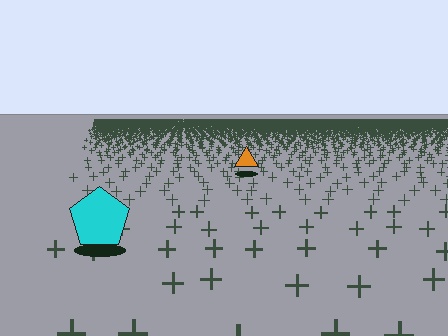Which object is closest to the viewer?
The cyan pentagon is closest. The texture marks near it are larger and more spread out.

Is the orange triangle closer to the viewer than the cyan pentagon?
No. The cyan pentagon is closer — you can tell from the texture gradient: the ground texture is coarser near it.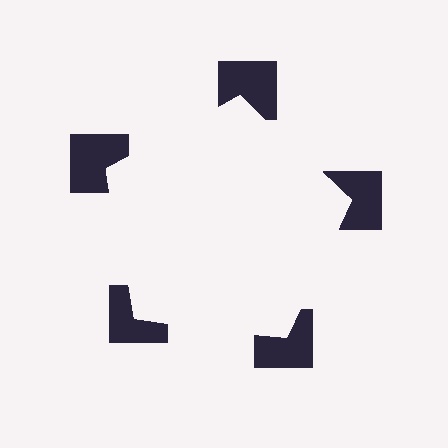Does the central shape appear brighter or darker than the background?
It typically appears slightly brighter than the background, even though no actual brightness change is drawn.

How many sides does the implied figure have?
5 sides.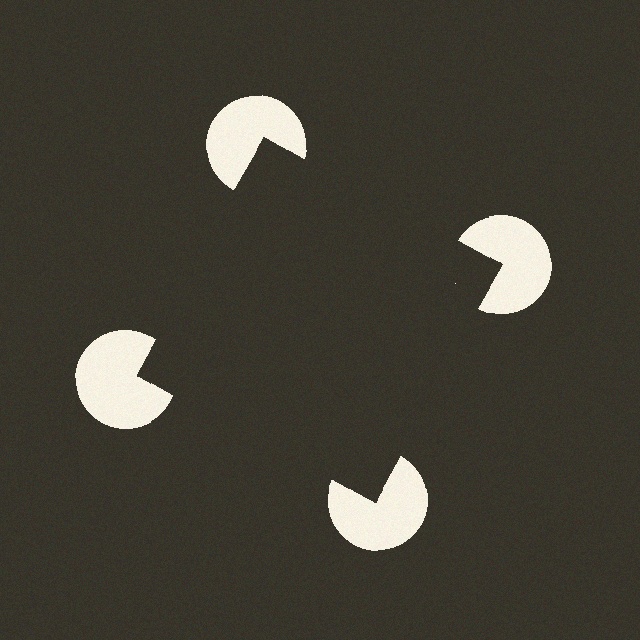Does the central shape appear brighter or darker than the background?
It typically appears slightly darker than the background, even though no actual brightness change is drawn.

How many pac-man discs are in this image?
There are 4 — one at each vertex of the illusory square.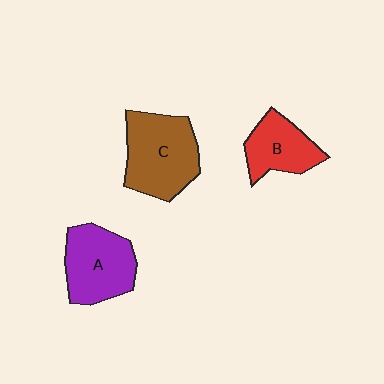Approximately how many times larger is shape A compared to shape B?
Approximately 1.3 times.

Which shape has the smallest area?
Shape B (red).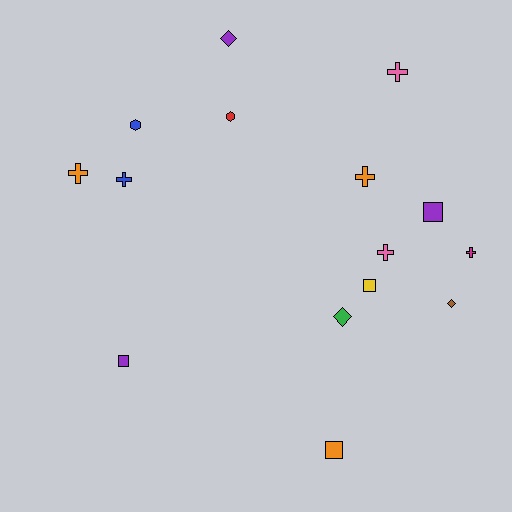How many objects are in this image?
There are 15 objects.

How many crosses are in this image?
There are 6 crosses.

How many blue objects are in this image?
There are 2 blue objects.